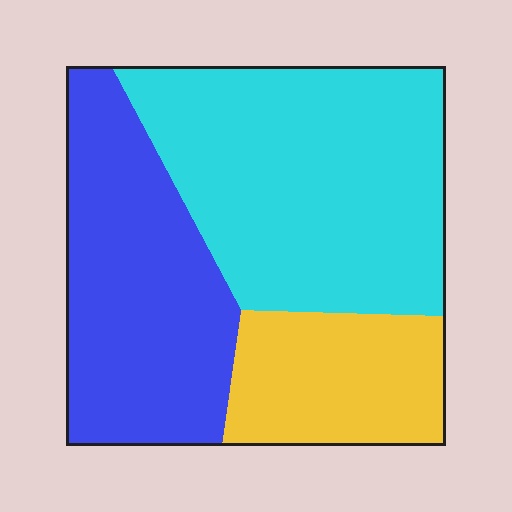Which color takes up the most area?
Cyan, at roughly 45%.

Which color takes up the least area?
Yellow, at roughly 20%.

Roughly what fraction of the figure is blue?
Blue covers 34% of the figure.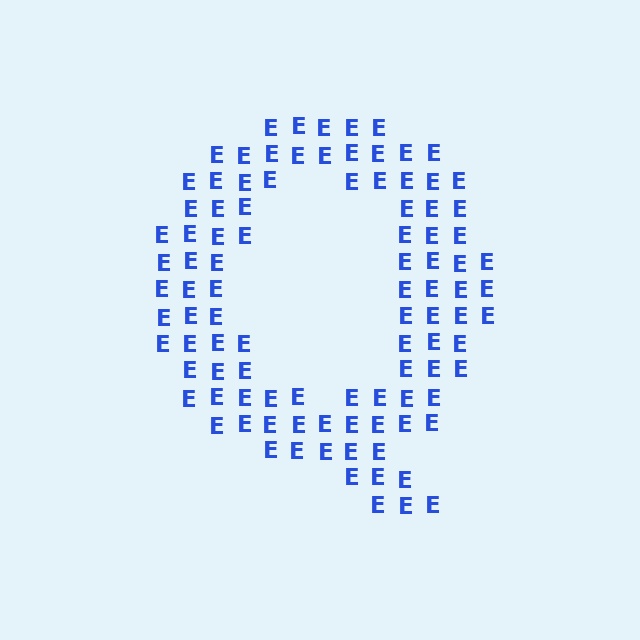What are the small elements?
The small elements are letter E's.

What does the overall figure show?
The overall figure shows the letter Q.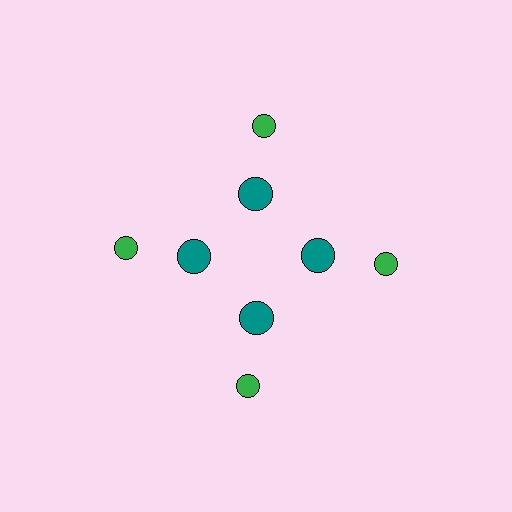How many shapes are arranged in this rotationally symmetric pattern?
There are 8 shapes, arranged in 4 groups of 2.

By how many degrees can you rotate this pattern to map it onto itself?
The pattern maps onto itself every 90 degrees of rotation.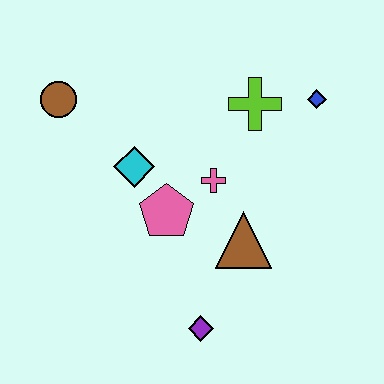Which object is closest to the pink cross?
The pink pentagon is closest to the pink cross.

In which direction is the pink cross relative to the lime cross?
The pink cross is below the lime cross.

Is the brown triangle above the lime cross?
No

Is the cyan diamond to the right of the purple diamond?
No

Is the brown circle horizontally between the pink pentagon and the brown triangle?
No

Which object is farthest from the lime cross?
The purple diamond is farthest from the lime cross.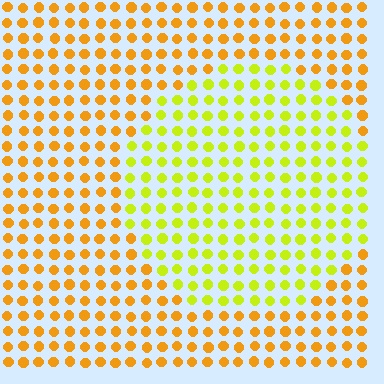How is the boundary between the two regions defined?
The boundary is defined purely by a slight shift in hue (about 36 degrees). Spacing, size, and orientation are identical on both sides.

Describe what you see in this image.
The image is filled with small orange elements in a uniform arrangement. A circle-shaped region is visible where the elements are tinted to a slightly different hue, forming a subtle color boundary.